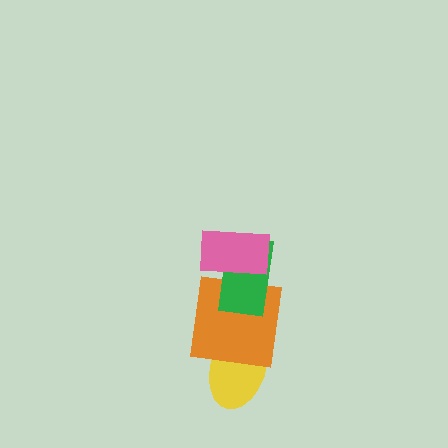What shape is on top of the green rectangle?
The pink rectangle is on top of the green rectangle.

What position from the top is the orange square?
The orange square is 3rd from the top.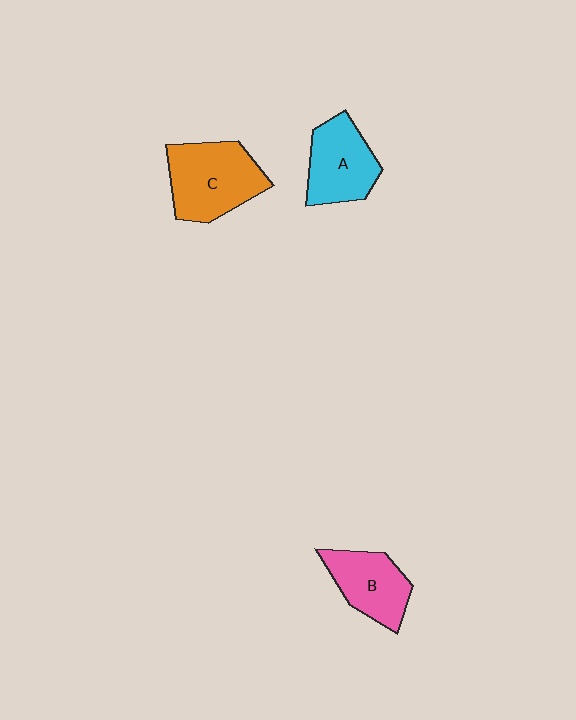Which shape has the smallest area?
Shape B (pink).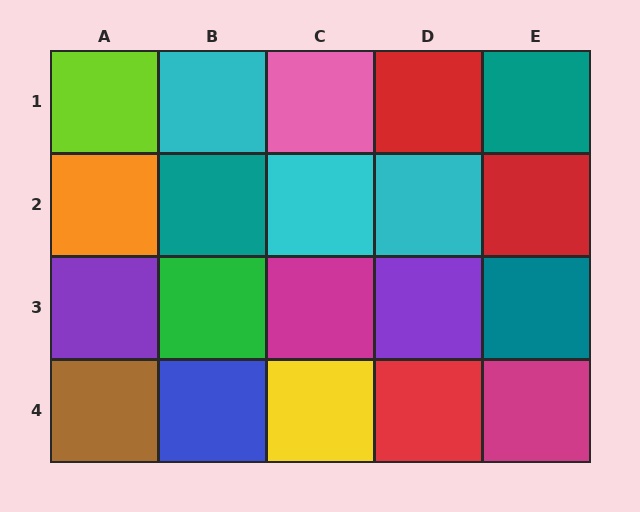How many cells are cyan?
3 cells are cyan.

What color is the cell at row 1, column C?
Pink.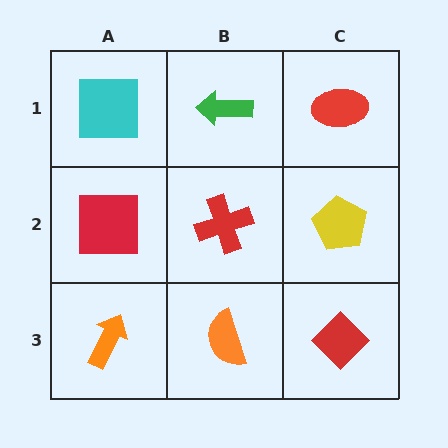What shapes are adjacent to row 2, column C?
A red ellipse (row 1, column C), a red diamond (row 3, column C), a red cross (row 2, column B).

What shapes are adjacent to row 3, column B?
A red cross (row 2, column B), an orange arrow (row 3, column A), a red diamond (row 3, column C).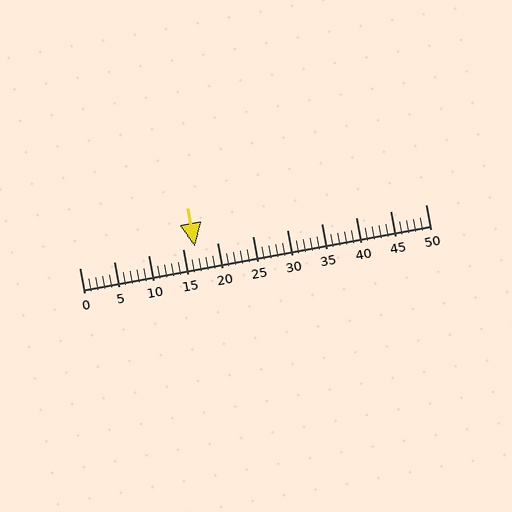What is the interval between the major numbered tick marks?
The major tick marks are spaced 5 units apart.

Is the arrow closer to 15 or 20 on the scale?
The arrow is closer to 15.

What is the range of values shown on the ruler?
The ruler shows values from 0 to 50.